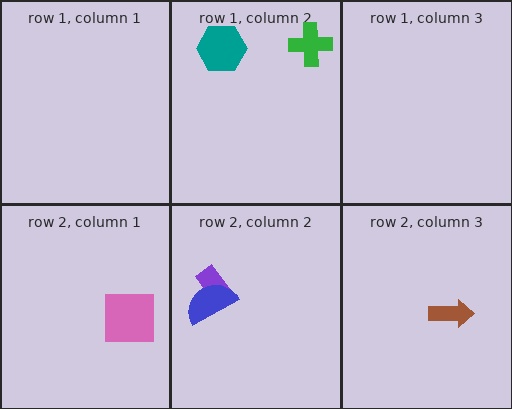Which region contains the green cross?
The row 1, column 2 region.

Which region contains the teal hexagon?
The row 1, column 2 region.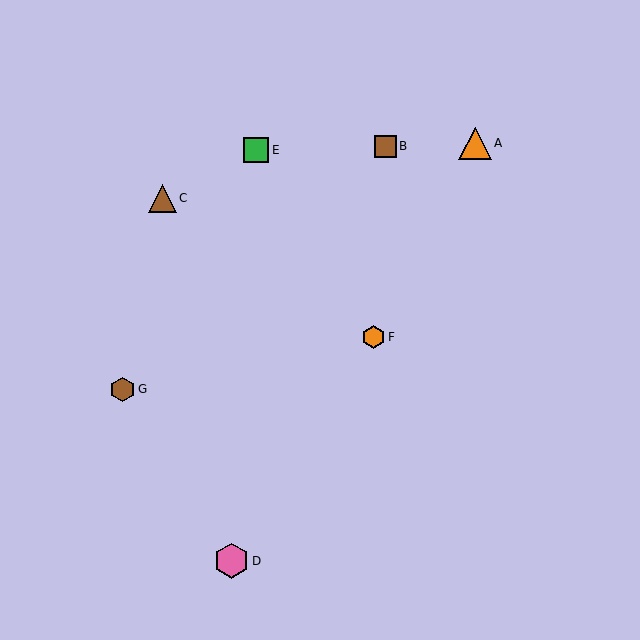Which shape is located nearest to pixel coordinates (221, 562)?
The pink hexagon (labeled D) at (231, 561) is nearest to that location.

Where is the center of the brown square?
The center of the brown square is at (385, 146).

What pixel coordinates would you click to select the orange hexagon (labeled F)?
Click at (373, 337) to select the orange hexagon F.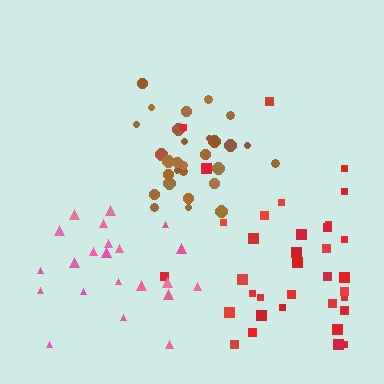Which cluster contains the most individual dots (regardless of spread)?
Red (35).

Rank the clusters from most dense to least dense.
brown, pink, red.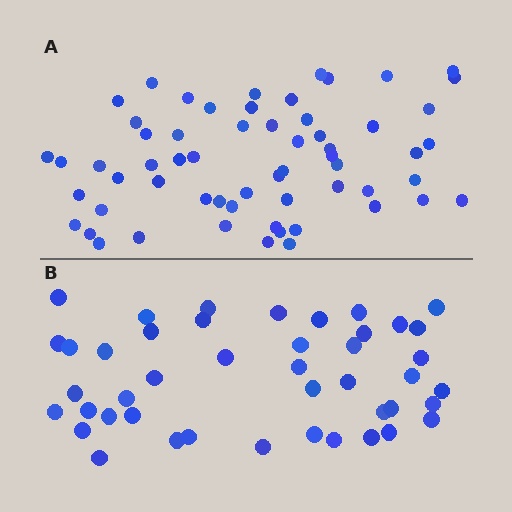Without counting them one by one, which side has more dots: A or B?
Region A (the top region) has more dots.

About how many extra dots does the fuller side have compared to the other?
Region A has approximately 15 more dots than region B.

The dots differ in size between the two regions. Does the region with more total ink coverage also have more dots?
No. Region B has more total ink coverage because its dots are larger, but region A actually contains more individual dots. Total area can be misleading — the number of items is what matters here.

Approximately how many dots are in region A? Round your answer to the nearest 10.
About 60 dots.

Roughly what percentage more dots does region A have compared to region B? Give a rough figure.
About 35% more.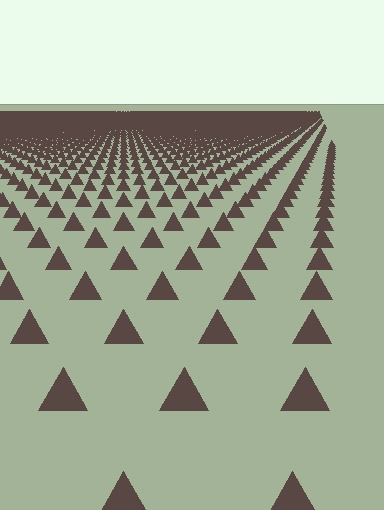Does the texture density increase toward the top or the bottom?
Density increases toward the top.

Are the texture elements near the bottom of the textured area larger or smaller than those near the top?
Larger. Near the bottom, elements are closer to the viewer and appear at a bigger on-screen size.